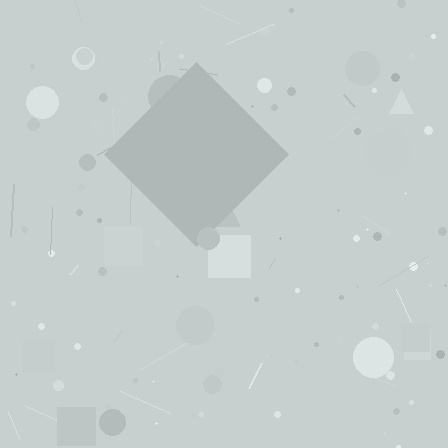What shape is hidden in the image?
A diamond is hidden in the image.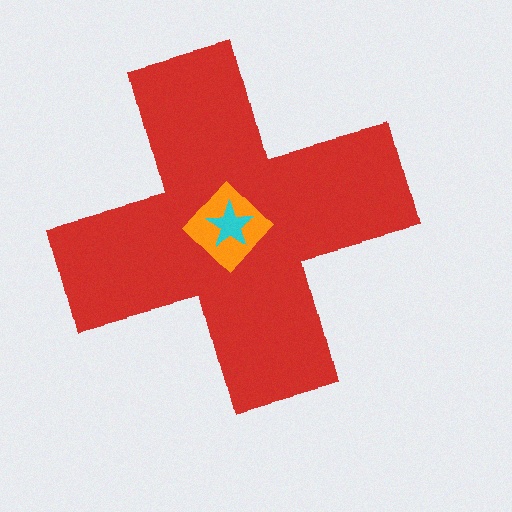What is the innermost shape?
The cyan star.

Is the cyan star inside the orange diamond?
Yes.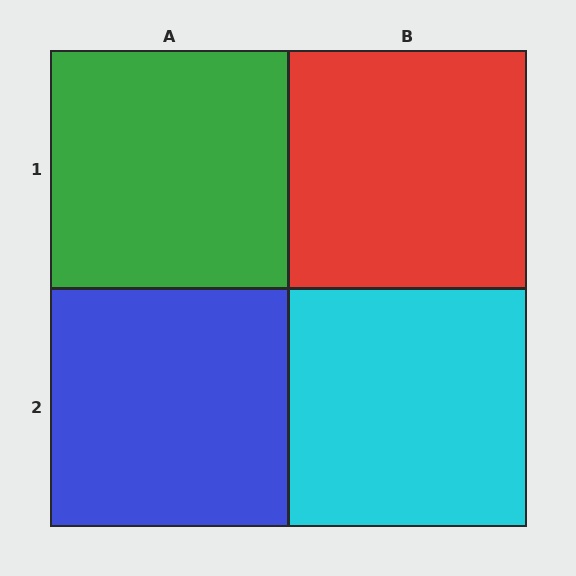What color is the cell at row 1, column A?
Green.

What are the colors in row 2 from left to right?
Blue, cyan.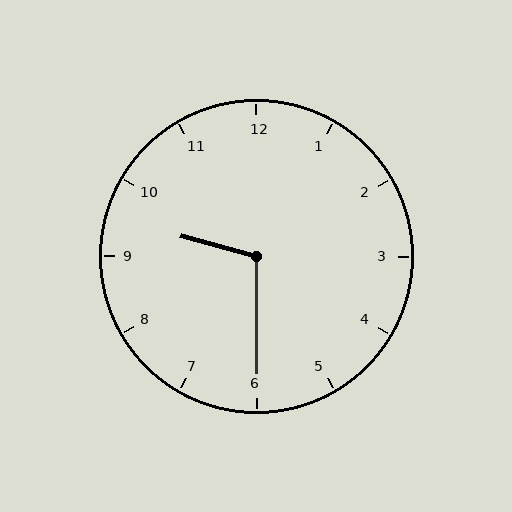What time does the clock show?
9:30.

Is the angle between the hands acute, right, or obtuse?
It is obtuse.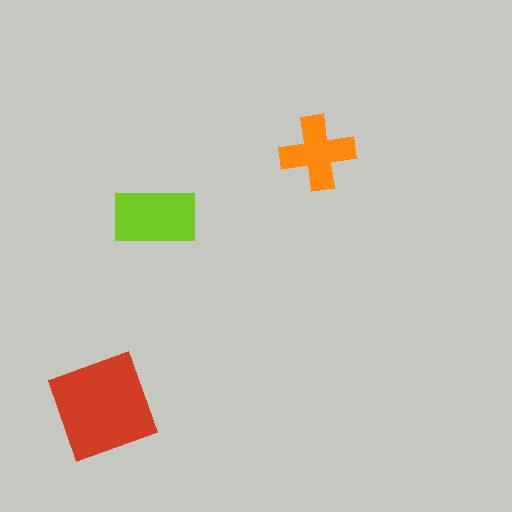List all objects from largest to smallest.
The red diamond, the lime rectangle, the orange cross.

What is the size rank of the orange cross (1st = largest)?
3rd.